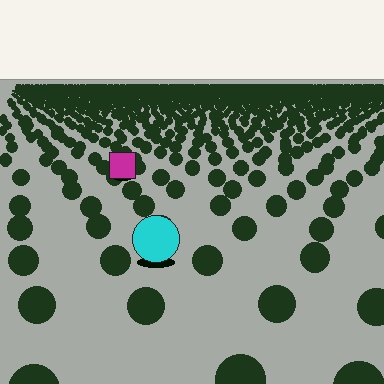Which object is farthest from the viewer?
The magenta square is farthest from the viewer. It appears smaller and the ground texture around it is denser.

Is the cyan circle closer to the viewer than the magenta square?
Yes. The cyan circle is closer — you can tell from the texture gradient: the ground texture is coarser near it.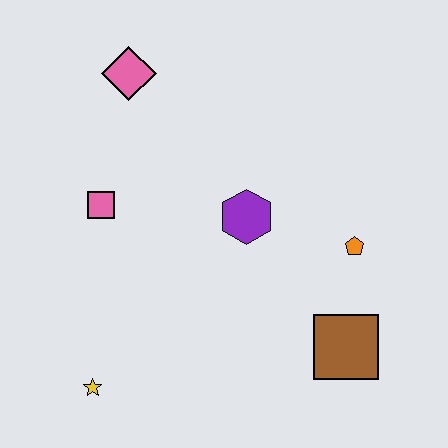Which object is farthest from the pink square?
The brown square is farthest from the pink square.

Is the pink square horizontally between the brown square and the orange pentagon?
No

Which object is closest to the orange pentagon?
The brown square is closest to the orange pentagon.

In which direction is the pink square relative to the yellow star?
The pink square is above the yellow star.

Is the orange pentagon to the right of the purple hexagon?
Yes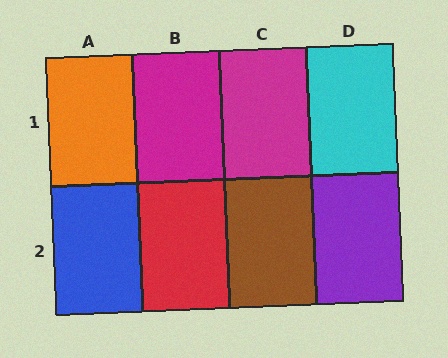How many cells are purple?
1 cell is purple.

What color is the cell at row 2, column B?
Red.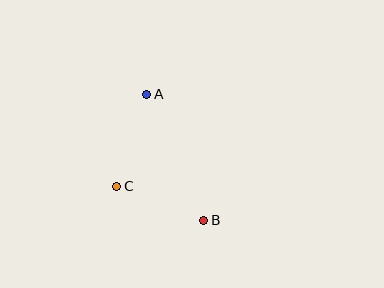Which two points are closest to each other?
Points B and C are closest to each other.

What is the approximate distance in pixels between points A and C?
The distance between A and C is approximately 97 pixels.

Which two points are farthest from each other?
Points A and B are farthest from each other.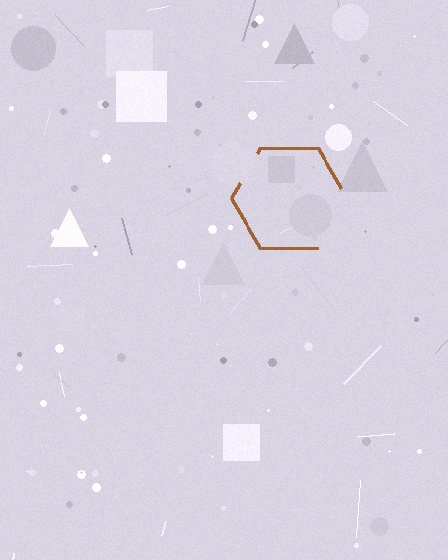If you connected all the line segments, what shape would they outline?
They would outline a hexagon.